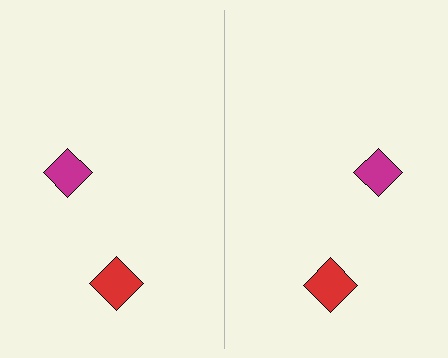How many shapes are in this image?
There are 4 shapes in this image.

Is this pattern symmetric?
Yes, this pattern has bilateral (reflection) symmetry.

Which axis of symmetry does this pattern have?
The pattern has a vertical axis of symmetry running through the center of the image.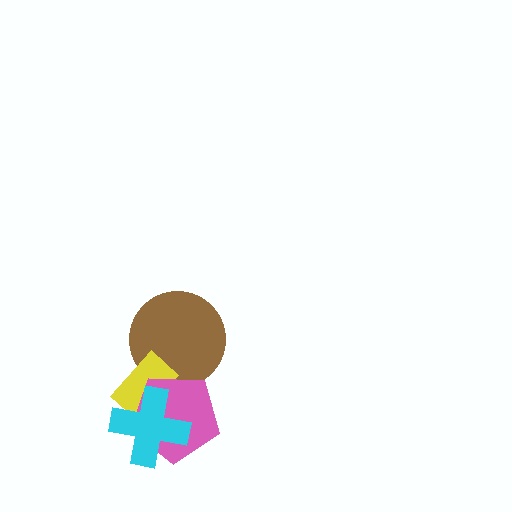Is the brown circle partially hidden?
Yes, it is partially covered by another shape.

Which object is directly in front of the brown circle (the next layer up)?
The yellow rectangle is directly in front of the brown circle.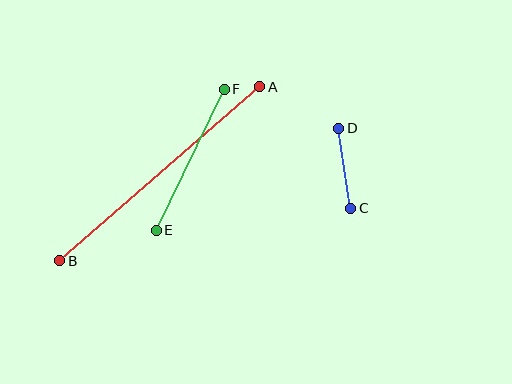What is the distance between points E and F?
The distance is approximately 156 pixels.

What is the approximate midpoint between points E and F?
The midpoint is at approximately (190, 160) pixels.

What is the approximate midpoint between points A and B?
The midpoint is at approximately (160, 174) pixels.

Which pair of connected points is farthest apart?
Points A and B are farthest apart.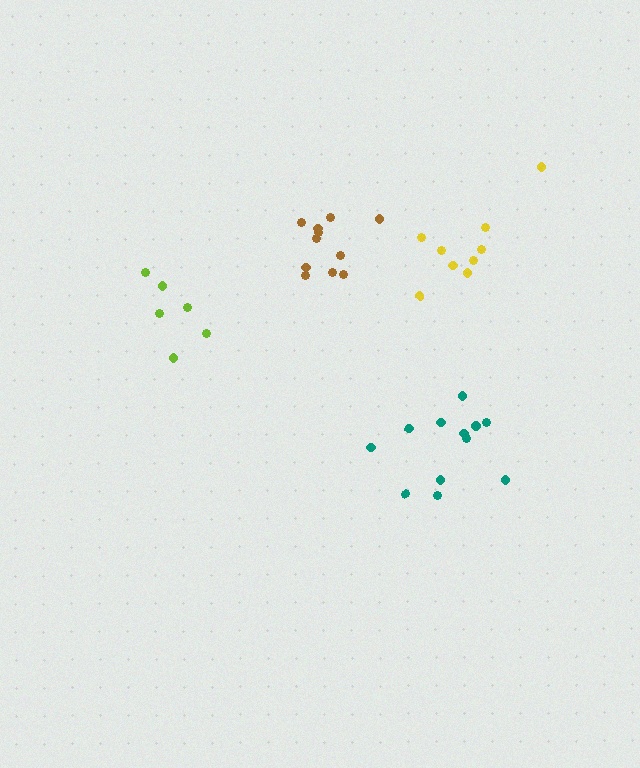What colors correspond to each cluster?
The clusters are colored: teal, brown, yellow, lime.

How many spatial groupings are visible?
There are 4 spatial groupings.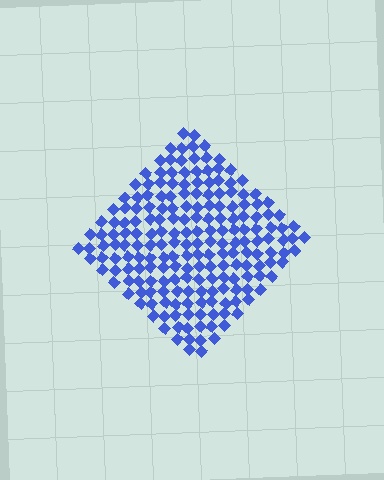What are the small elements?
The small elements are diamonds.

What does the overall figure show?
The overall figure shows a diamond.